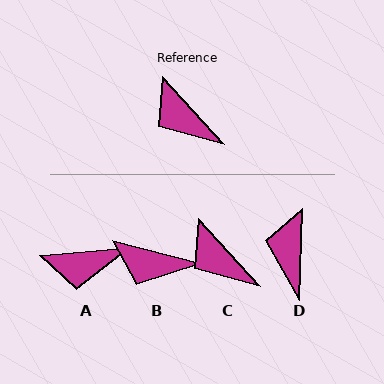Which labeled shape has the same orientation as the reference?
C.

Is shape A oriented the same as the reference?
No, it is off by about 53 degrees.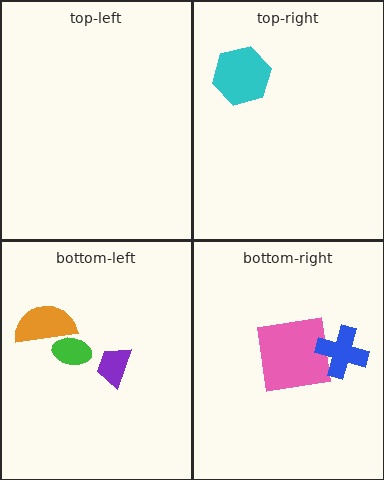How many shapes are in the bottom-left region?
3.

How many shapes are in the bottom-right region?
2.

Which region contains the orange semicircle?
The bottom-left region.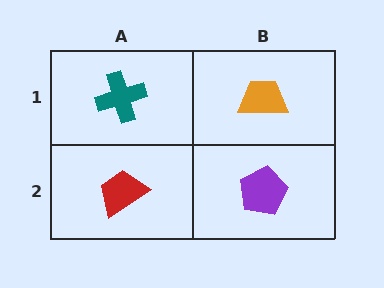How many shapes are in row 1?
2 shapes.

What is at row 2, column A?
A red trapezoid.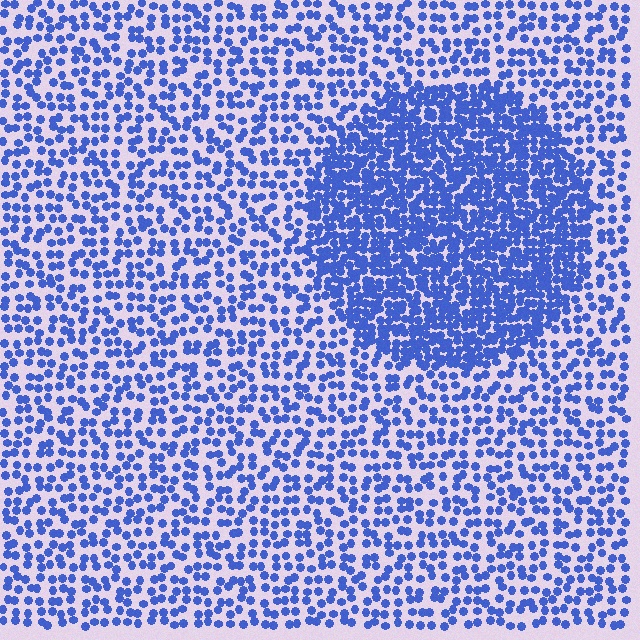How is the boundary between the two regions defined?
The boundary is defined by a change in element density (approximately 2.1x ratio). All elements are the same color, size, and shape.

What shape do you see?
I see a circle.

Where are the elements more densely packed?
The elements are more densely packed inside the circle boundary.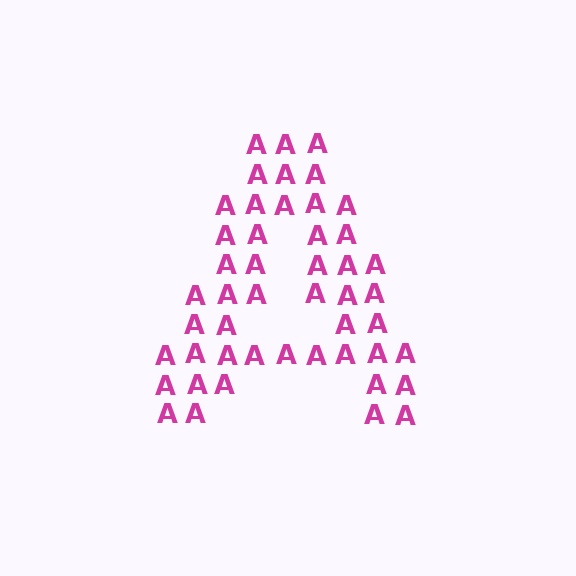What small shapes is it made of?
It is made of small letter A's.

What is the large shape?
The large shape is the letter A.